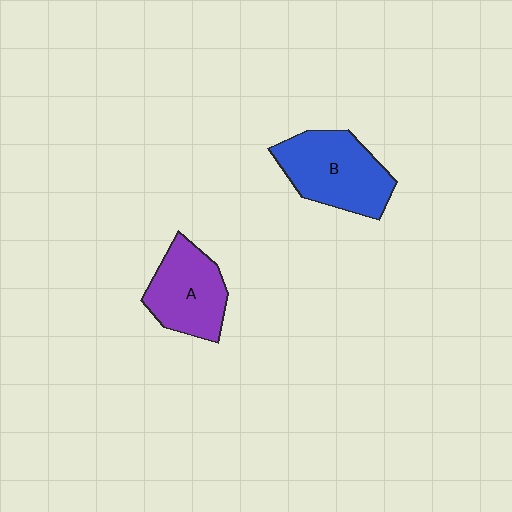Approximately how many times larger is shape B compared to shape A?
Approximately 1.2 times.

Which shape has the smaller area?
Shape A (purple).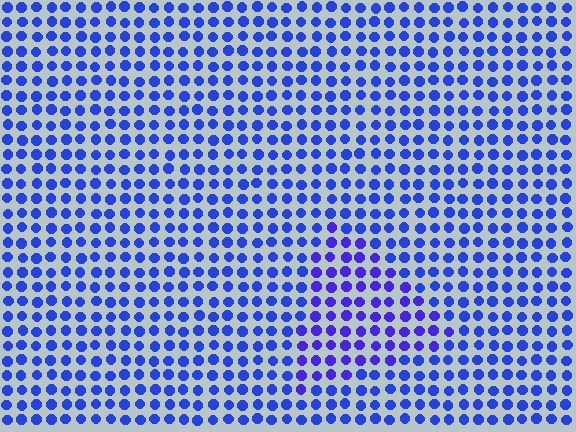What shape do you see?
I see a triangle.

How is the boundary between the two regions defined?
The boundary is defined purely by a slight shift in hue (about 21 degrees). Spacing, size, and orientation are identical on both sides.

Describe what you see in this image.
The image is filled with small blue elements in a uniform arrangement. A triangle-shaped region is visible where the elements are tinted to a slightly different hue, forming a subtle color boundary.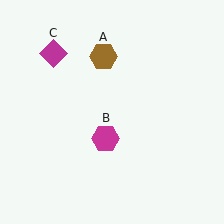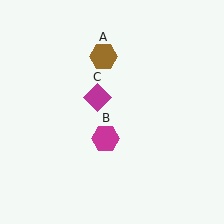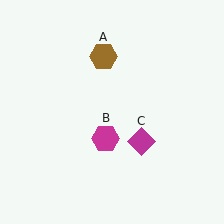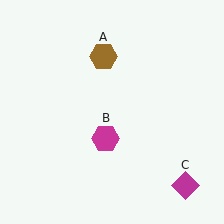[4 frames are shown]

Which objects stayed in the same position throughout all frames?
Brown hexagon (object A) and magenta hexagon (object B) remained stationary.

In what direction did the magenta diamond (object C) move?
The magenta diamond (object C) moved down and to the right.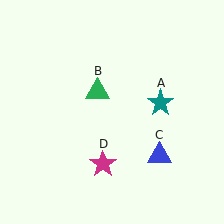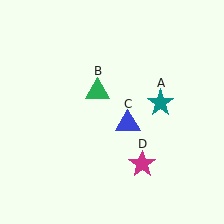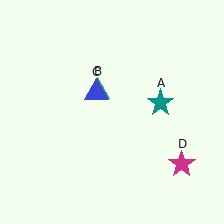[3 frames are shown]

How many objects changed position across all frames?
2 objects changed position: blue triangle (object C), magenta star (object D).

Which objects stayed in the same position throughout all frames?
Teal star (object A) and green triangle (object B) remained stationary.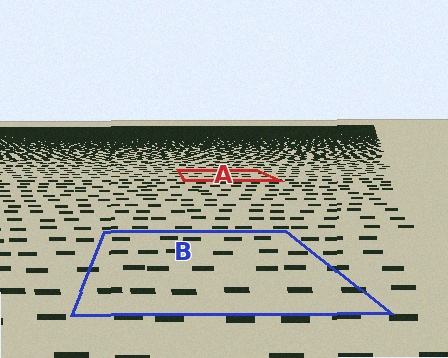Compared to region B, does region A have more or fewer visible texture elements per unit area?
Region A has more texture elements per unit area — they are packed more densely because it is farther away.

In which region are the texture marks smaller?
The texture marks are smaller in region A, because it is farther away.